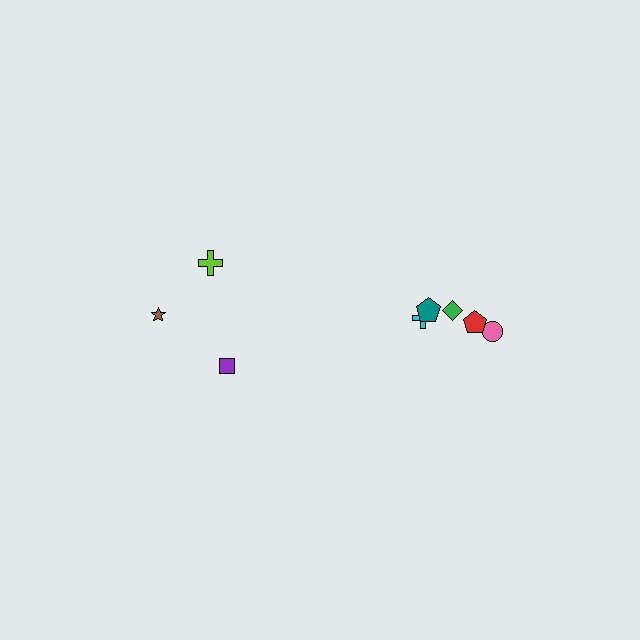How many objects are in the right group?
There are 5 objects.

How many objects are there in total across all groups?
There are 8 objects.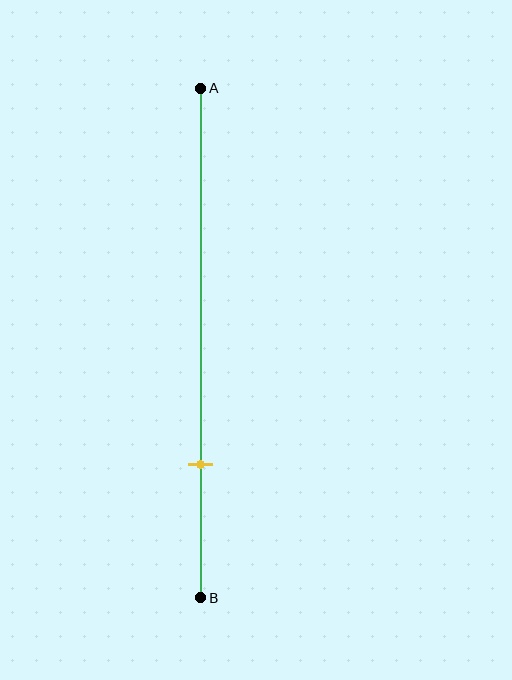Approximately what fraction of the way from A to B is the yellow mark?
The yellow mark is approximately 75% of the way from A to B.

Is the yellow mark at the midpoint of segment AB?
No, the mark is at about 75% from A, not at the 50% midpoint.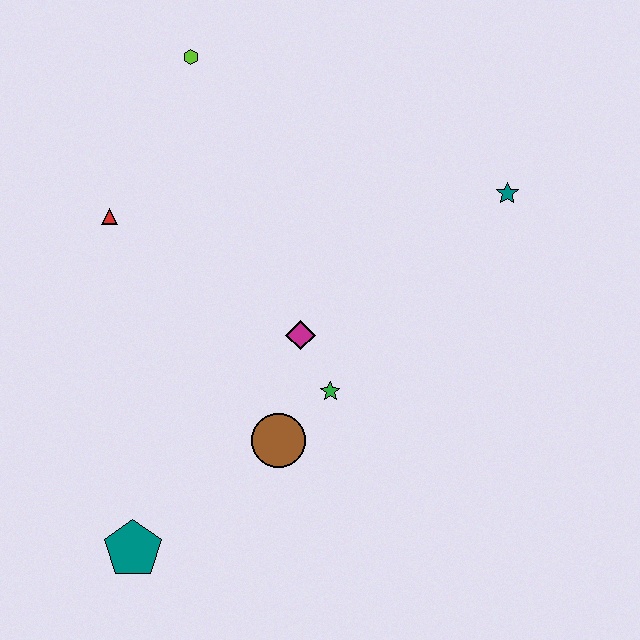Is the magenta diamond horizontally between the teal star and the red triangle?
Yes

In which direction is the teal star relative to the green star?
The teal star is above the green star.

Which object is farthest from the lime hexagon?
The teal pentagon is farthest from the lime hexagon.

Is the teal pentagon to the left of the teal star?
Yes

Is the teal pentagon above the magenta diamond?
No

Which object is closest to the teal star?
The magenta diamond is closest to the teal star.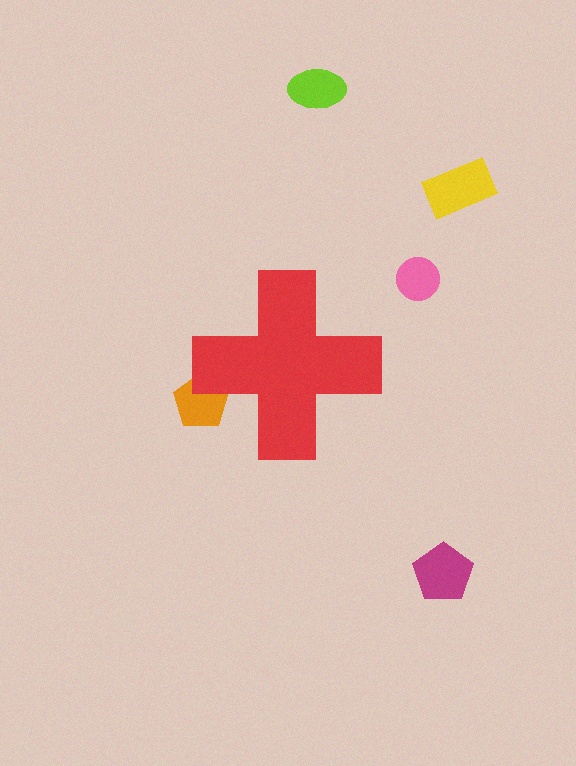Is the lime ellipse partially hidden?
No, the lime ellipse is fully visible.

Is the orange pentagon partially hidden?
Yes, the orange pentagon is partially hidden behind the red cross.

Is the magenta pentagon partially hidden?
No, the magenta pentagon is fully visible.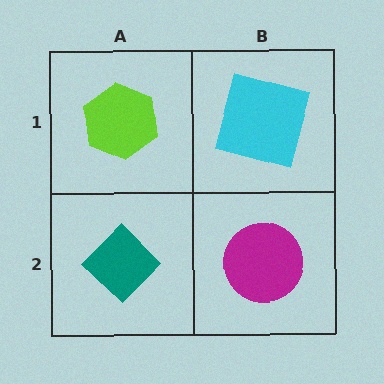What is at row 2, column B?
A magenta circle.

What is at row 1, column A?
A lime hexagon.